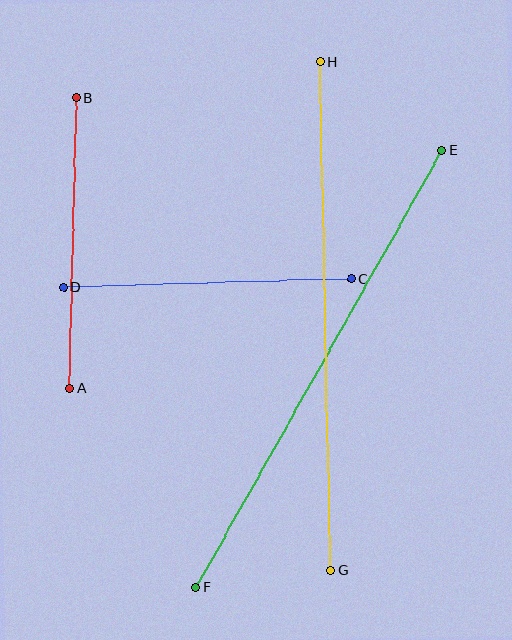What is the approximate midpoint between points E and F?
The midpoint is at approximately (319, 369) pixels.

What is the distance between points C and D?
The distance is approximately 288 pixels.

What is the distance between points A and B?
The distance is approximately 291 pixels.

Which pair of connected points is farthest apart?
Points G and H are farthest apart.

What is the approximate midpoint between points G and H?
The midpoint is at approximately (325, 316) pixels.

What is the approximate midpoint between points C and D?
The midpoint is at approximately (208, 283) pixels.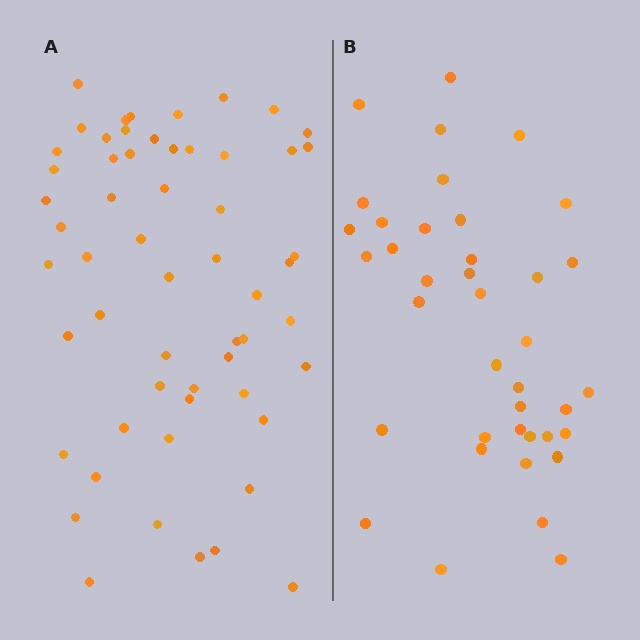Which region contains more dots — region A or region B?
Region A (the left region) has more dots.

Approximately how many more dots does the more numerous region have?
Region A has approximately 20 more dots than region B.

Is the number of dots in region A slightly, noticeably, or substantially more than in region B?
Region A has substantially more. The ratio is roughly 1.5 to 1.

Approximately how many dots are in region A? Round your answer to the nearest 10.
About 60 dots. (The exact count is 57, which rounds to 60.)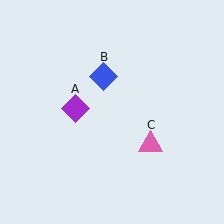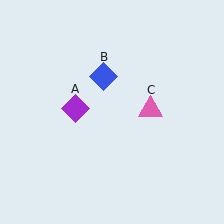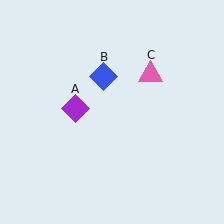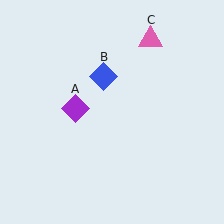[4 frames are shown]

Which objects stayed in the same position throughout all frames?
Purple diamond (object A) and blue diamond (object B) remained stationary.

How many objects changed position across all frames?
1 object changed position: pink triangle (object C).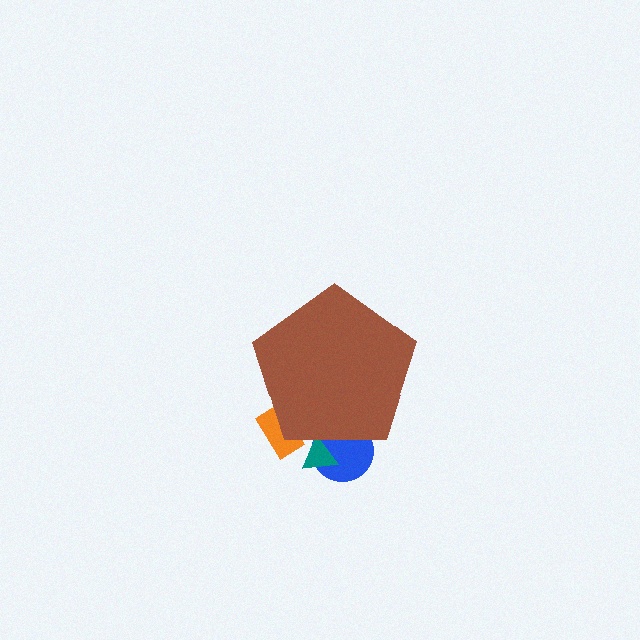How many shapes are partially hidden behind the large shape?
3 shapes are partially hidden.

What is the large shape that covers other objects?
A brown pentagon.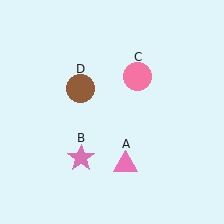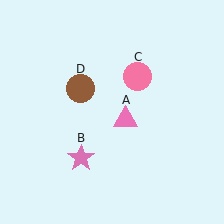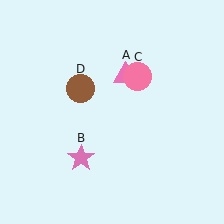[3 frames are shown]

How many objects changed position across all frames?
1 object changed position: pink triangle (object A).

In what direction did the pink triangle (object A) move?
The pink triangle (object A) moved up.